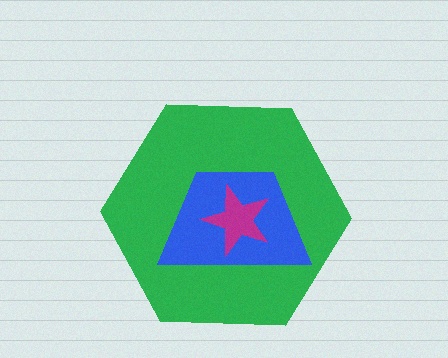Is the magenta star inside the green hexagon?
Yes.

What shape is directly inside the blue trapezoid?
The magenta star.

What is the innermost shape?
The magenta star.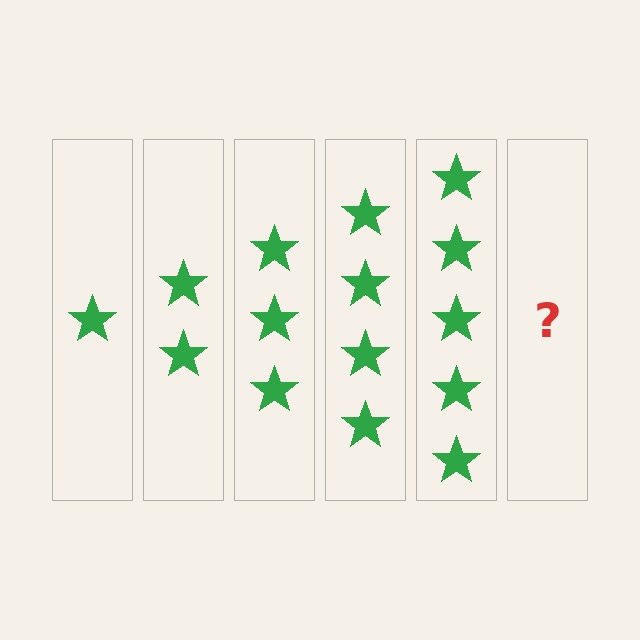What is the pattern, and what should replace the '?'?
The pattern is that each step adds one more star. The '?' should be 6 stars.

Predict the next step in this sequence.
The next step is 6 stars.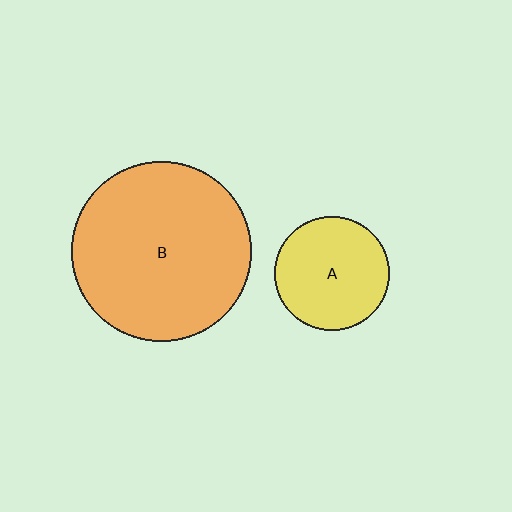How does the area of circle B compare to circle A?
Approximately 2.5 times.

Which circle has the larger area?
Circle B (orange).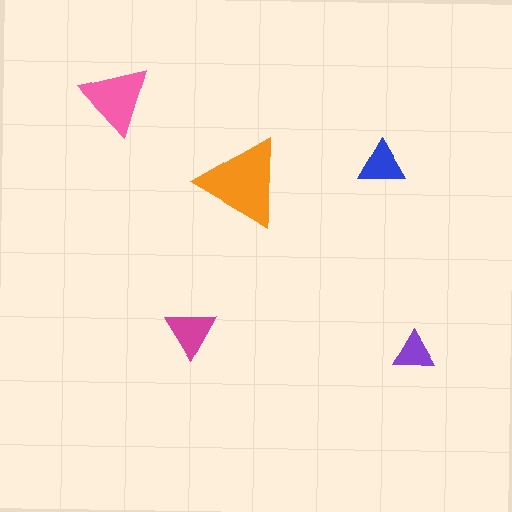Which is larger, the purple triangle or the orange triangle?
The orange one.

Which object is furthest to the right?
The purple triangle is rightmost.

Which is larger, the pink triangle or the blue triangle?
The pink one.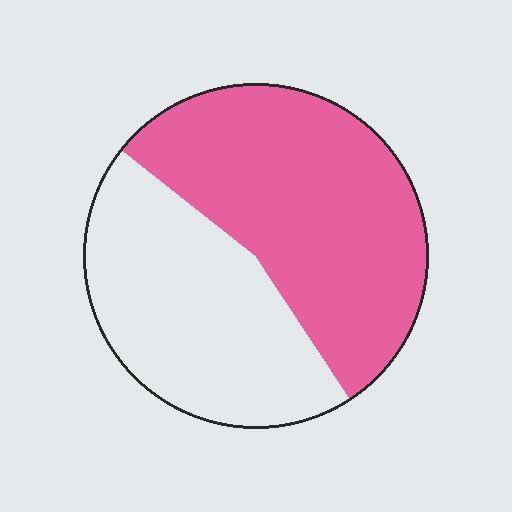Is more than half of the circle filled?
Yes.